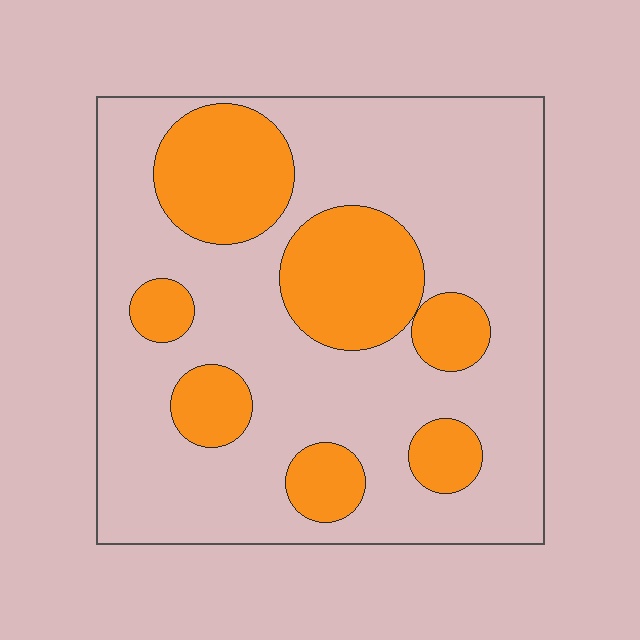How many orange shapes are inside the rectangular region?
7.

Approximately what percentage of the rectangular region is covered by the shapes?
Approximately 30%.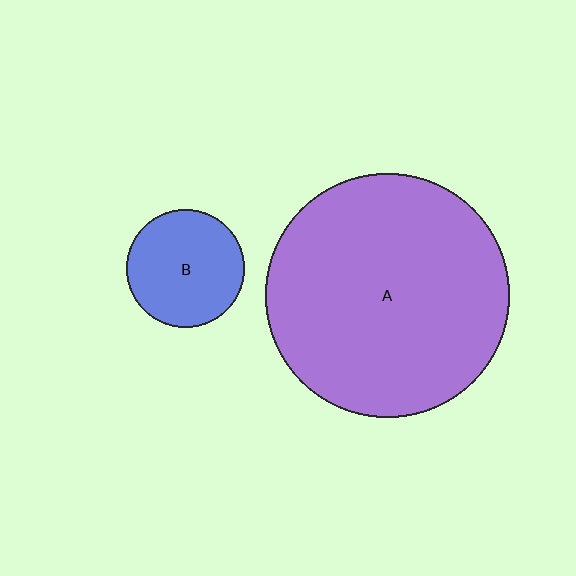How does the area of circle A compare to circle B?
Approximately 4.2 times.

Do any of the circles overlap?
No, none of the circles overlap.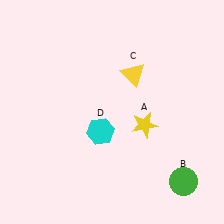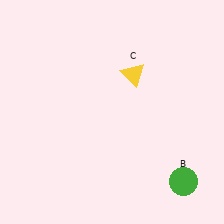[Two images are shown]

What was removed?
The cyan hexagon (D), the yellow star (A) were removed in Image 2.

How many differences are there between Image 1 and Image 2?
There are 2 differences between the two images.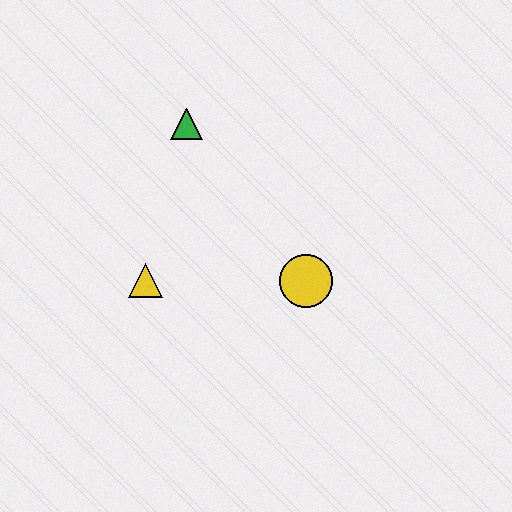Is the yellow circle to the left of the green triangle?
No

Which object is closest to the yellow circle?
The yellow triangle is closest to the yellow circle.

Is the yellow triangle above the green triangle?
No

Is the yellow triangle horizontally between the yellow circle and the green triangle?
No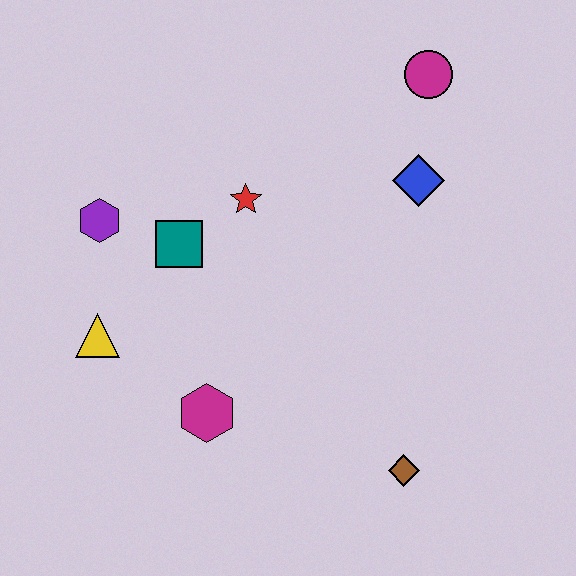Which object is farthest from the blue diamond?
The yellow triangle is farthest from the blue diamond.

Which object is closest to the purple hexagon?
The teal square is closest to the purple hexagon.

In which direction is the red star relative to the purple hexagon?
The red star is to the right of the purple hexagon.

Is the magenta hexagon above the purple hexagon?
No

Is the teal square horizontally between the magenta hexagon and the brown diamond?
No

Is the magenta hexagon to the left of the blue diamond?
Yes